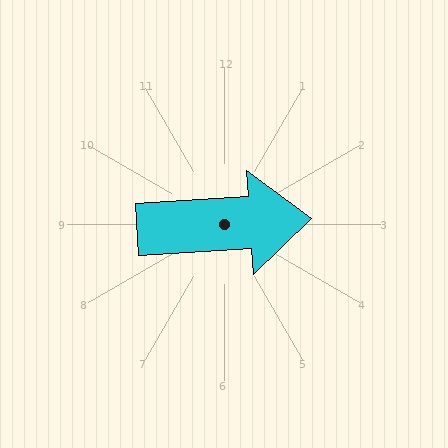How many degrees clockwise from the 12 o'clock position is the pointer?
Approximately 87 degrees.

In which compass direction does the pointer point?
East.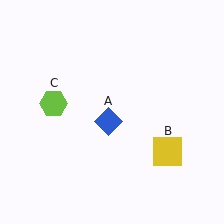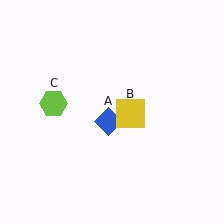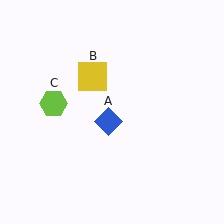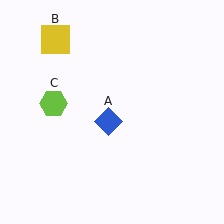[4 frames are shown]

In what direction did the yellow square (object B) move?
The yellow square (object B) moved up and to the left.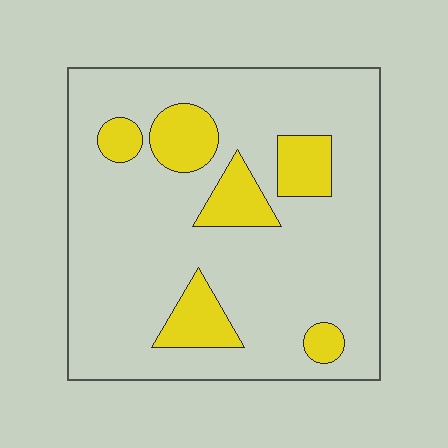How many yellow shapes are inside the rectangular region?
6.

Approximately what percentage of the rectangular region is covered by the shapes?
Approximately 20%.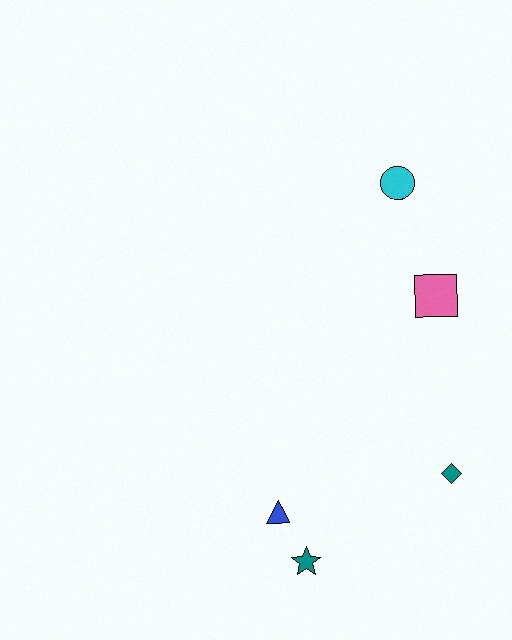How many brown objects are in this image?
There are no brown objects.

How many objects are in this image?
There are 5 objects.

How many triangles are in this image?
There is 1 triangle.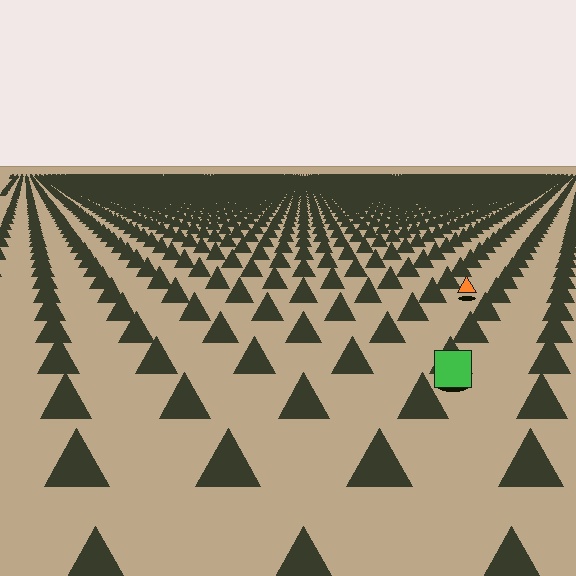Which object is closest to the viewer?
The green square is closest. The texture marks near it are larger and more spread out.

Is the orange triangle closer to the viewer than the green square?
No. The green square is closer — you can tell from the texture gradient: the ground texture is coarser near it.